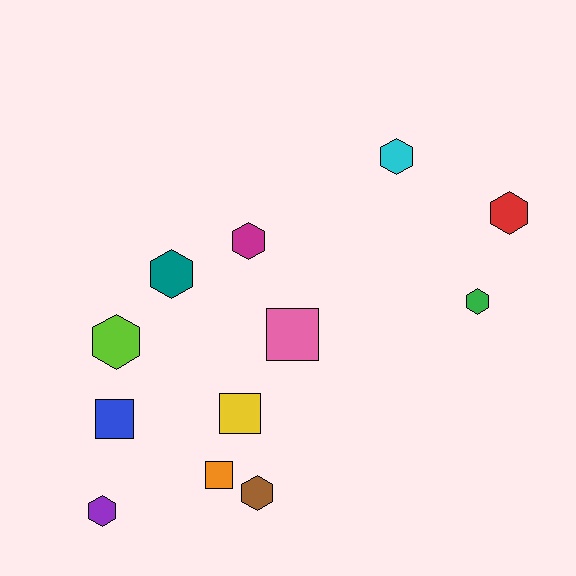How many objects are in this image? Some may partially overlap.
There are 12 objects.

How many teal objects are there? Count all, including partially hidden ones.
There is 1 teal object.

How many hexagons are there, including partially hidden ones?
There are 8 hexagons.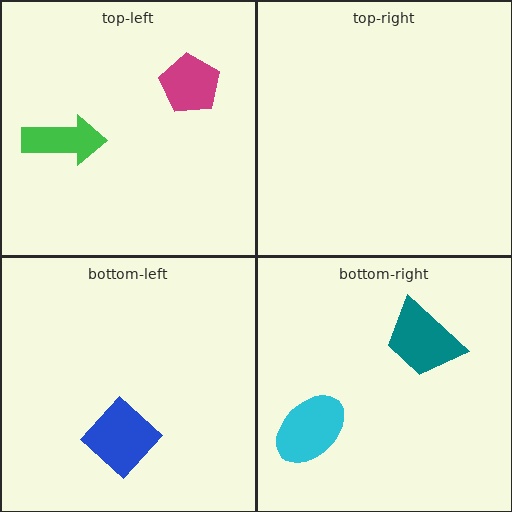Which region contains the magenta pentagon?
The top-left region.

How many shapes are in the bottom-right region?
2.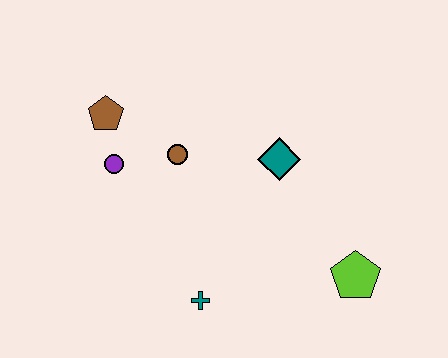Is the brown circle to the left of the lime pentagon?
Yes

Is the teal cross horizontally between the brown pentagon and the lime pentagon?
Yes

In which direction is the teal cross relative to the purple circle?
The teal cross is below the purple circle.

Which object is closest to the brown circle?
The purple circle is closest to the brown circle.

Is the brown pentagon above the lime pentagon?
Yes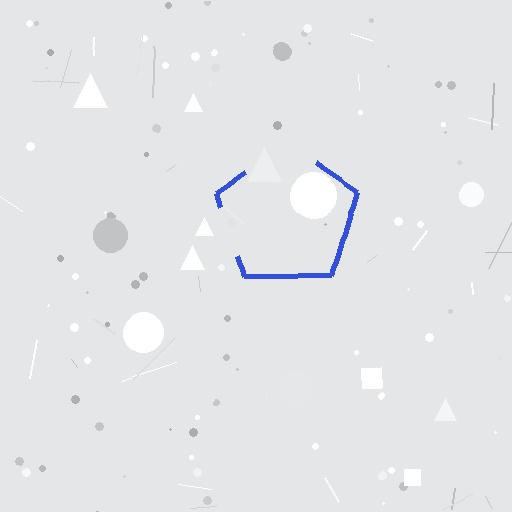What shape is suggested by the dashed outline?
The dashed outline suggests a pentagon.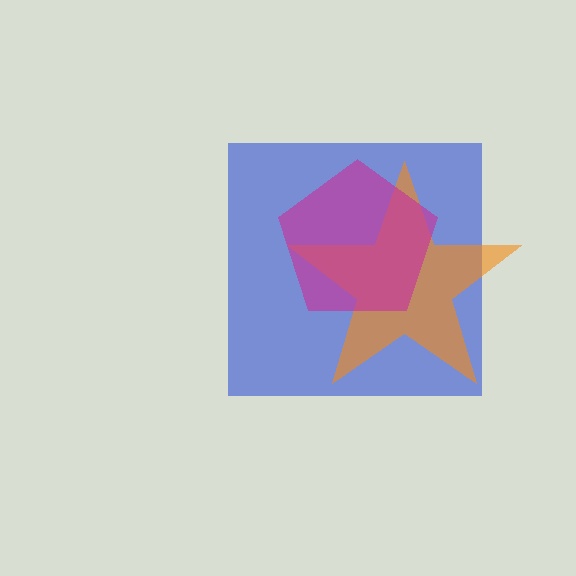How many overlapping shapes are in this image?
There are 3 overlapping shapes in the image.